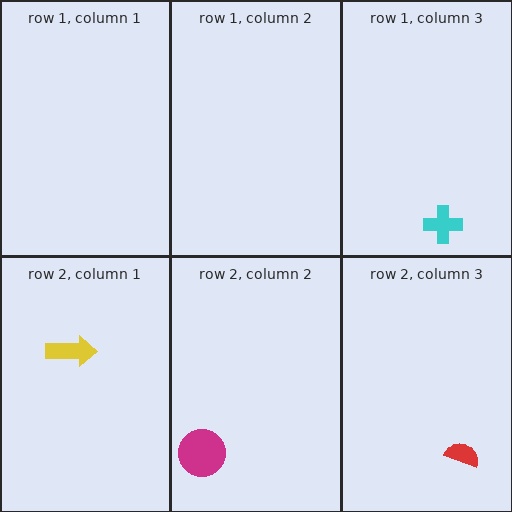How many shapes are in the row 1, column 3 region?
1.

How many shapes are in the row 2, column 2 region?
1.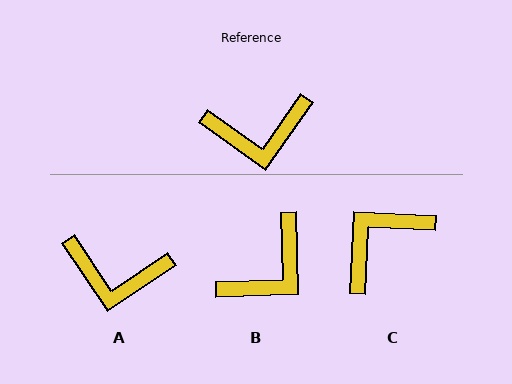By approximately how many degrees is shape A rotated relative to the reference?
Approximately 21 degrees clockwise.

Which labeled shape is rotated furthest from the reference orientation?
C, about 147 degrees away.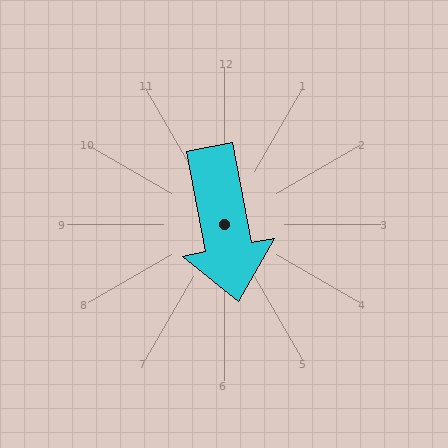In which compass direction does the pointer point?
South.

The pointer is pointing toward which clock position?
Roughly 6 o'clock.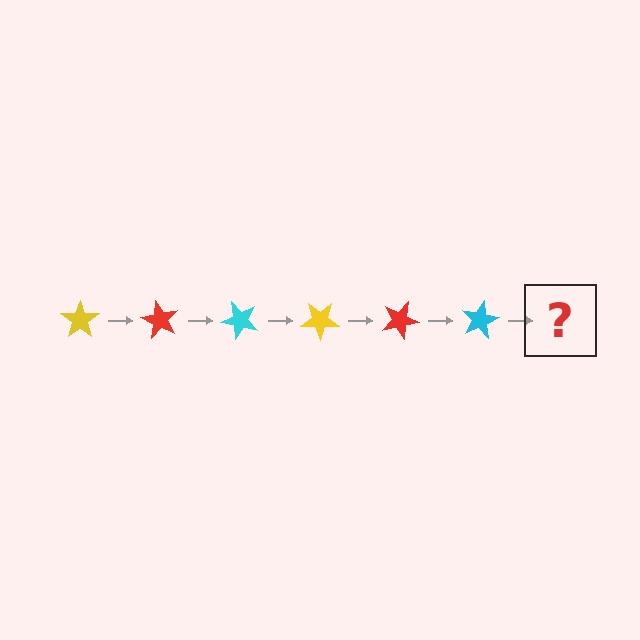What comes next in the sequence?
The next element should be a yellow star, rotated 360 degrees from the start.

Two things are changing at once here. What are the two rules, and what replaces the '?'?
The two rules are that it rotates 60 degrees each step and the color cycles through yellow, red, and cyan. The '?' should be a yellow star, rotated 360 degrees from the start.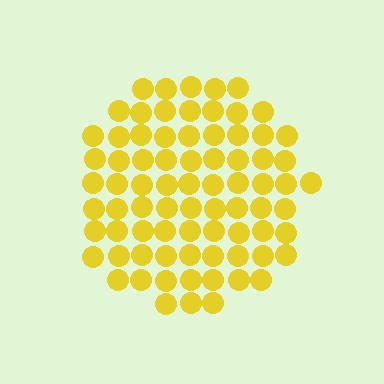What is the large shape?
The large shape is a circle.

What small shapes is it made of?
It is made of small circles.